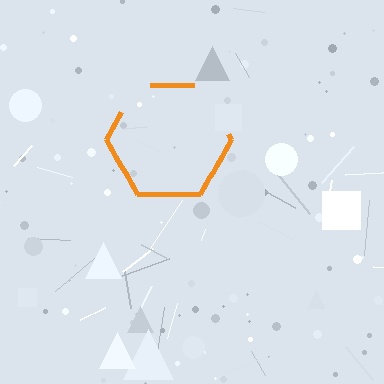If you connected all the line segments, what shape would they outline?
They would outline a hexagon.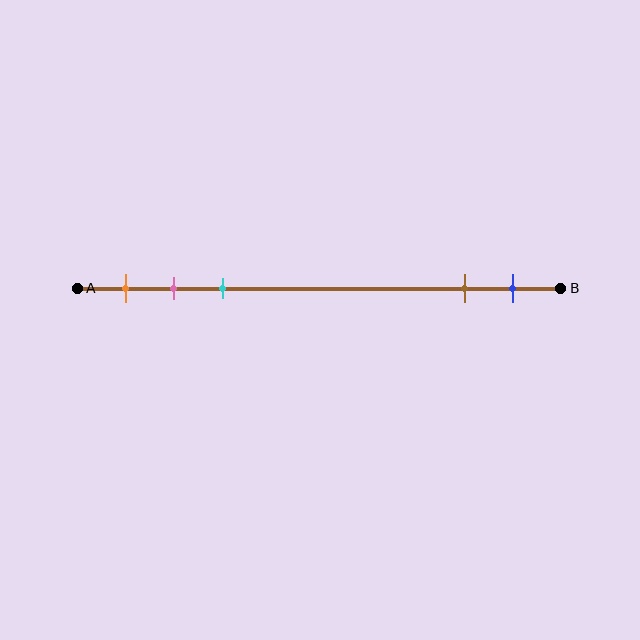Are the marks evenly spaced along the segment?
No, the marks are not evenly spaced.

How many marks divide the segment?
There are 5 marks dividing the segment.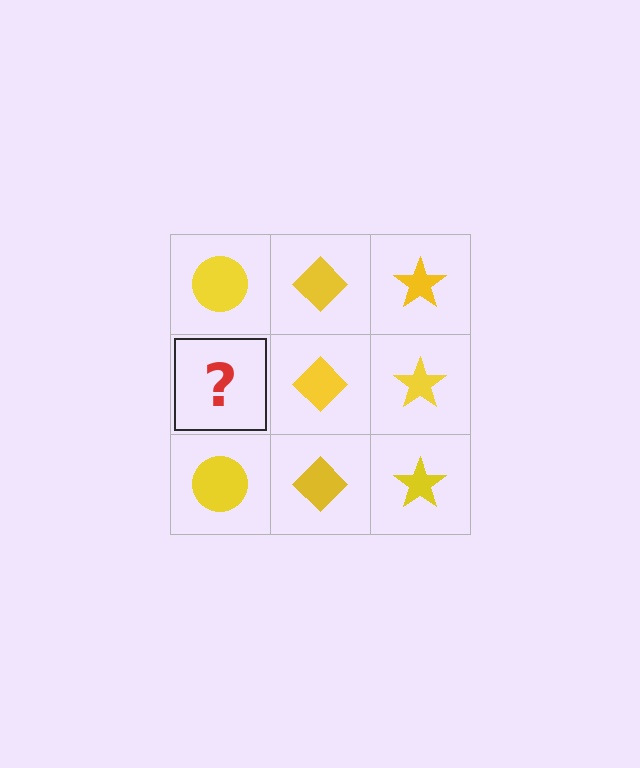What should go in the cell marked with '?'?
The missing cell should contain a yellow circle.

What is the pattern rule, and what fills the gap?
The rule is that each column has a consistent shape. The gap should be filled with a yellow circle.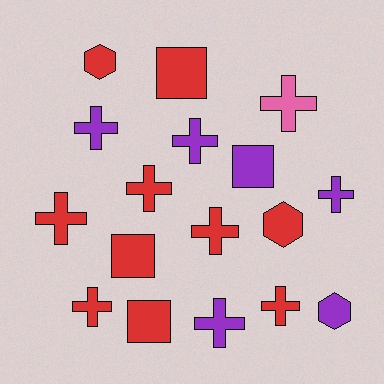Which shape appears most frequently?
Cross, with 10 objects.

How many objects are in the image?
There are 17 objects.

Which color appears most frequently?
Red, with 10 objects.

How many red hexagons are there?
There are 2 red hexagons.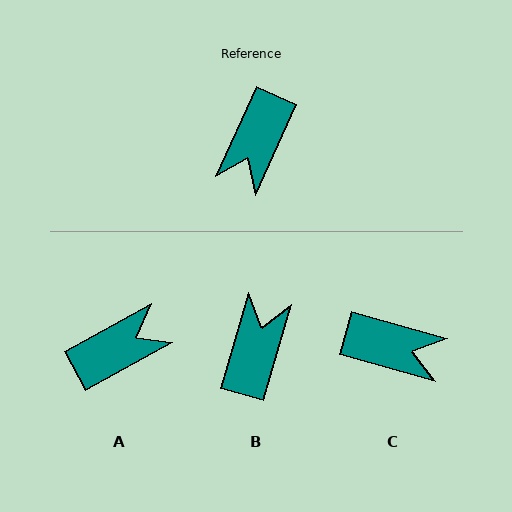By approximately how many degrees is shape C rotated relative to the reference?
Approximately 99 degrees counter-clockwise.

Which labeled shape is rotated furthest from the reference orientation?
B, about 171 degrees away.